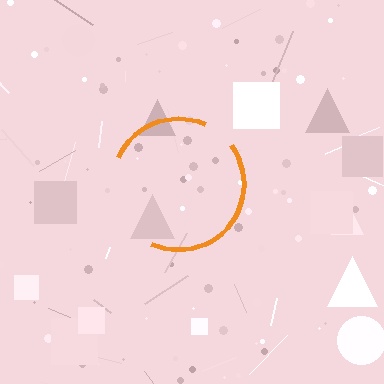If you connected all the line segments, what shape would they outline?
They would outline a circle.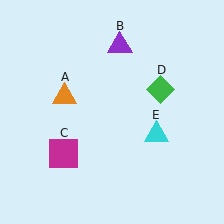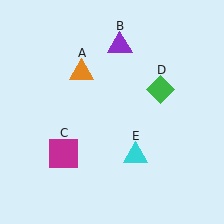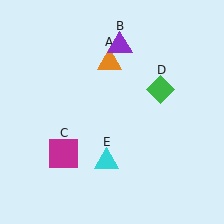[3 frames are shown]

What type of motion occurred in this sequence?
The orange triangle (object A), cyan triangle (object E) rotated clockwise around the center of the scene.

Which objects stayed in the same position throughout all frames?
Purple triangle (object B) and magenta square (object C) and green diamond (object D) remained stationary.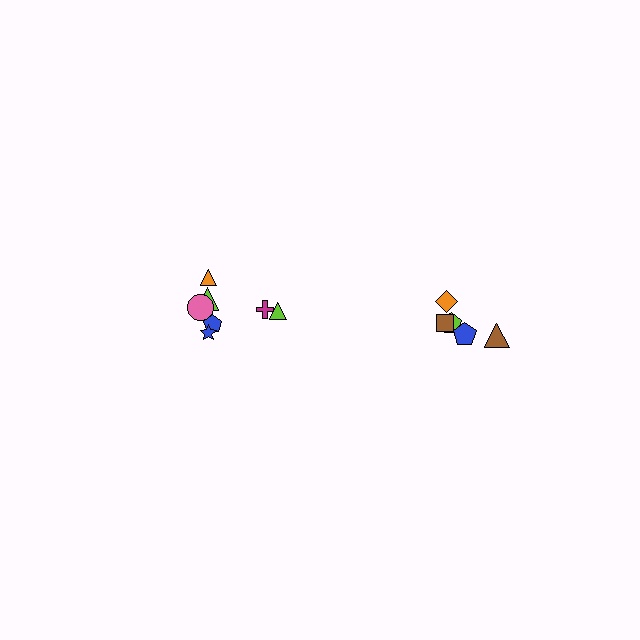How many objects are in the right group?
There are 5 objects.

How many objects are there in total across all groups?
There are 12 objects.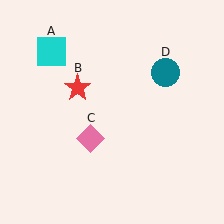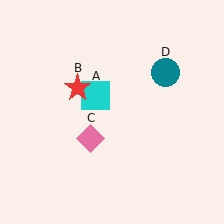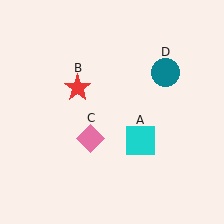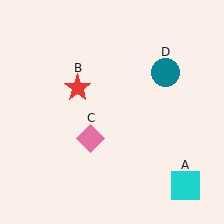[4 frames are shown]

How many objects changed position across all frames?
1 object changed position: cyan square (object A).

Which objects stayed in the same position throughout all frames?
Red star (object B) and pink diamond (object C) and teal circle (object D) remained stationary.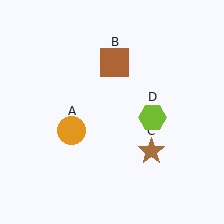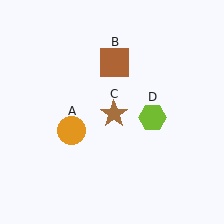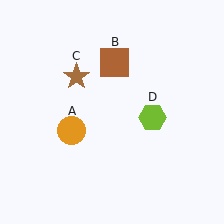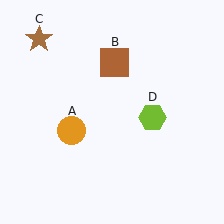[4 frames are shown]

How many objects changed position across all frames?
1 object changed position: brown star (object C).